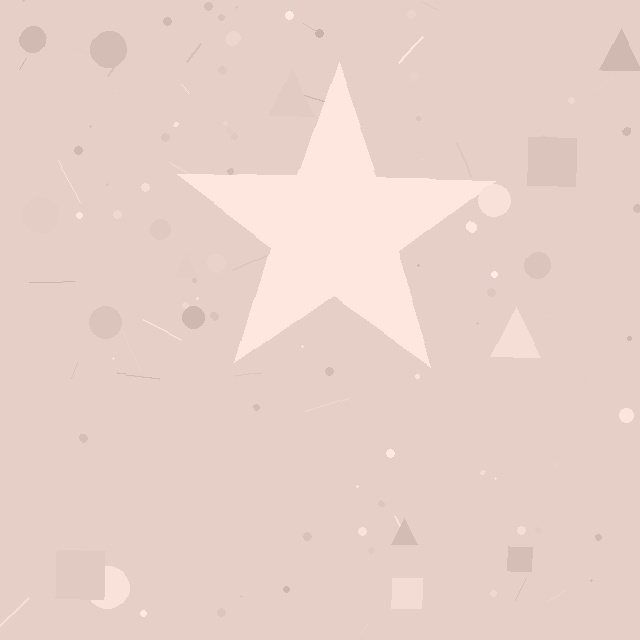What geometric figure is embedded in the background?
A star is embedded in the background.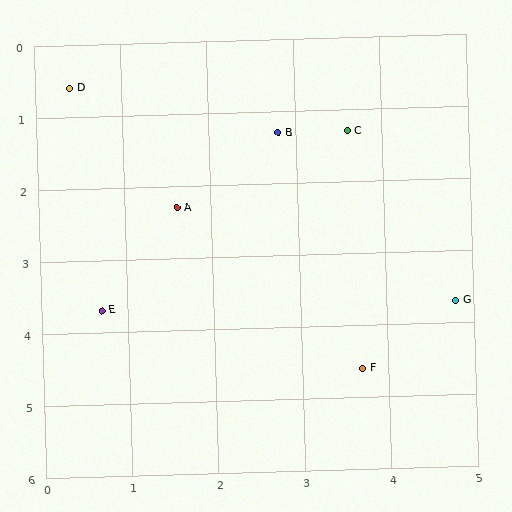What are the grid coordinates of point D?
Point D is at approximately (0.4, 0.6).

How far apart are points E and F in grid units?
Points E and F are about 3.1 grid units apart.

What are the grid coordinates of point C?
Point C is at approximately (3.6, 1.3).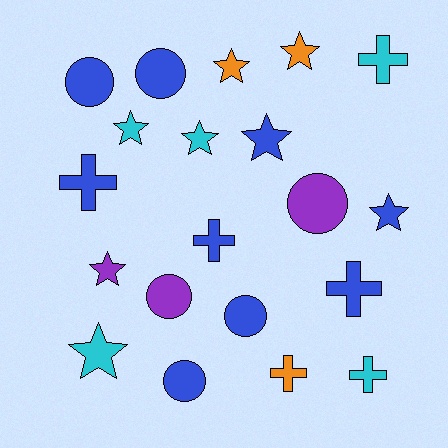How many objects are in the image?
There are 20 objects.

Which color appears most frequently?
Blue, with 9 objects.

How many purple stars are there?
There is 1 purple star.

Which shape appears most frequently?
Star, with 8 objects.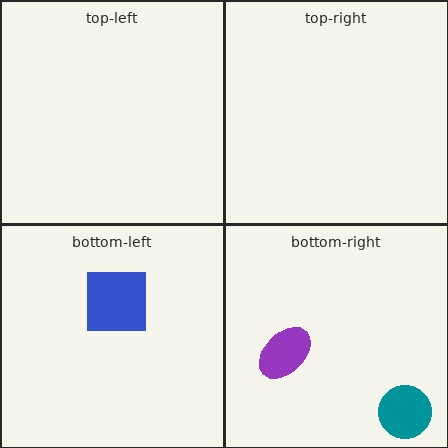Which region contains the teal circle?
The bottom-right region.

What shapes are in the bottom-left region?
The blue square.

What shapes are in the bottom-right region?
The purple ellipse, the teal circle.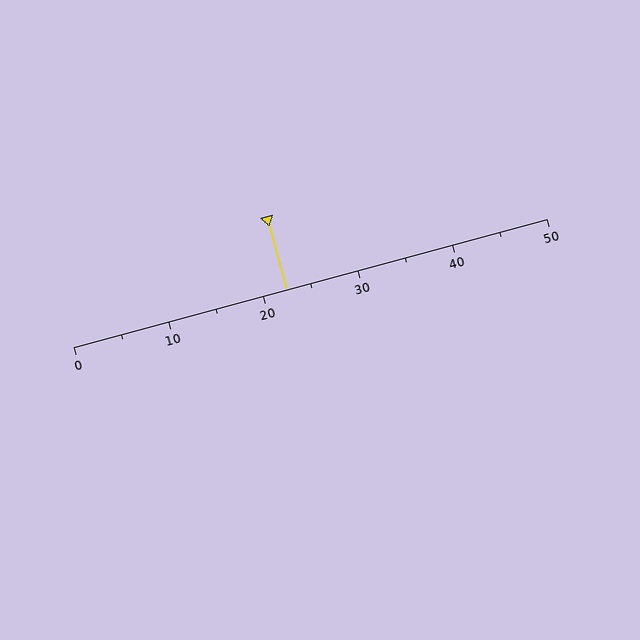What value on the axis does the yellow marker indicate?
The marker indicates approximately 22.5.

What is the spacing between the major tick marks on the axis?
The major ticks are spaced 10 apart.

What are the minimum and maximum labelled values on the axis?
The axis runs from 0 to 50.